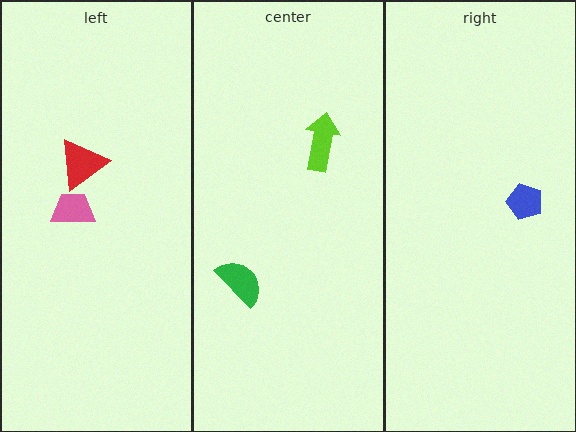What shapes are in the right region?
The blue pentagon.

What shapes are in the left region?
The red triangle, the pink trapezoid.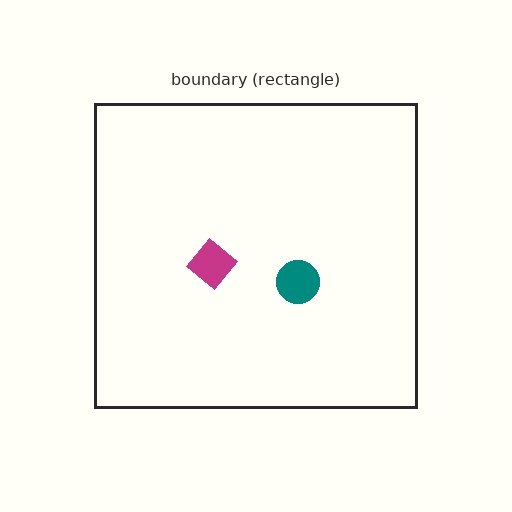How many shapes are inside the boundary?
2 inside, 0 outside.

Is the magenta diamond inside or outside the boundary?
Inside.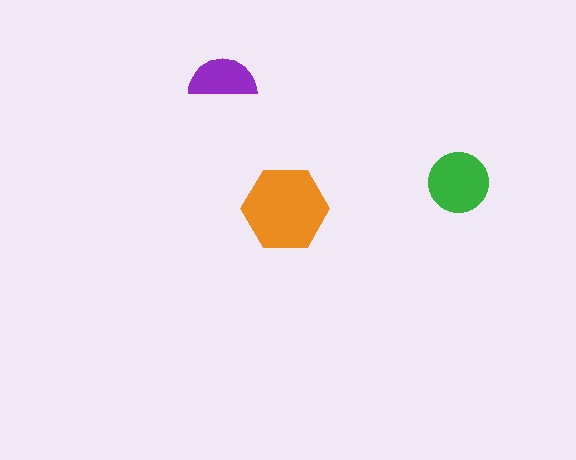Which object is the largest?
The orange hexagon.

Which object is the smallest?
The purple semicircle.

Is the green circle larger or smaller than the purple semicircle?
Larger.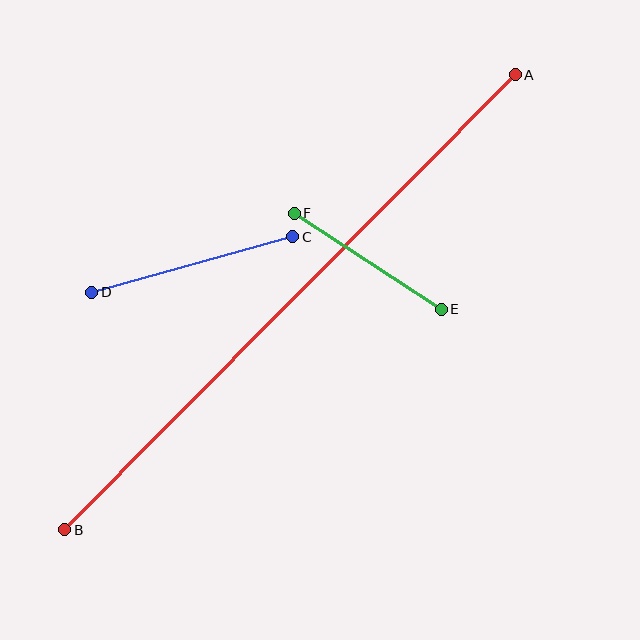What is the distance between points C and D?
The distance is approximately 209 pixels.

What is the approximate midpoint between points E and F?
The midpoint is at approximately (368, 261) pixels.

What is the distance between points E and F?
The distance is approximately 176 pixels.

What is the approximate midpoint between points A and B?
The midpoint is at approximately (290, 302) pixels.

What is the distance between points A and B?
The distance is approximately 640 pixels.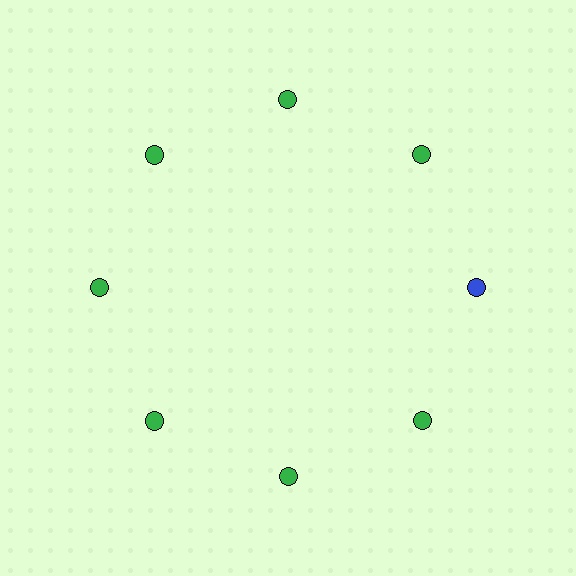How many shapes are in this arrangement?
There are 8 shapes arranged in a ring pattern.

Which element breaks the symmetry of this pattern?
The blue circle at roughly the 3 o'clock position breaks the symmetry. All other shapes are green circles.